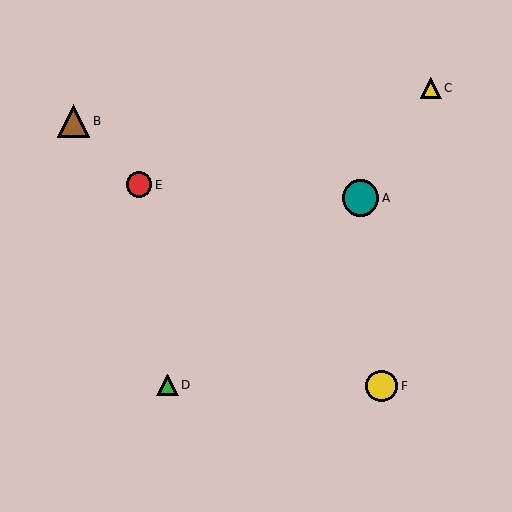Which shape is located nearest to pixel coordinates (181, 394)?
The green triangle (labeled D) at (167, 385) is nearest to that location.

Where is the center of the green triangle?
The center of the green triangle is at (167, 385).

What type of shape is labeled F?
Shape F is a yellow circle.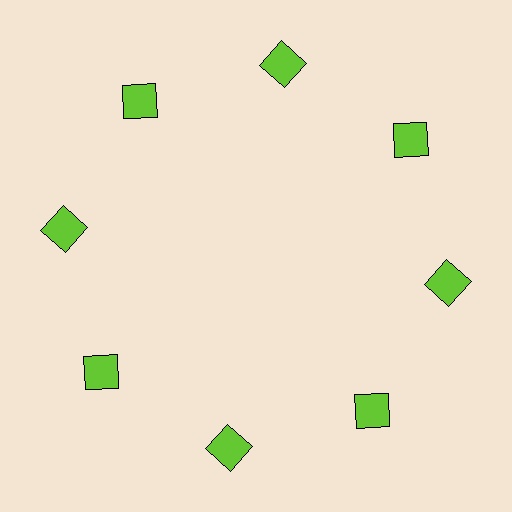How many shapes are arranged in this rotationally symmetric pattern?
There are 8 shapes, arranged in 8 groups of 1.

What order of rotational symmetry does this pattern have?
This pattern has 8-fold rotational symmetry.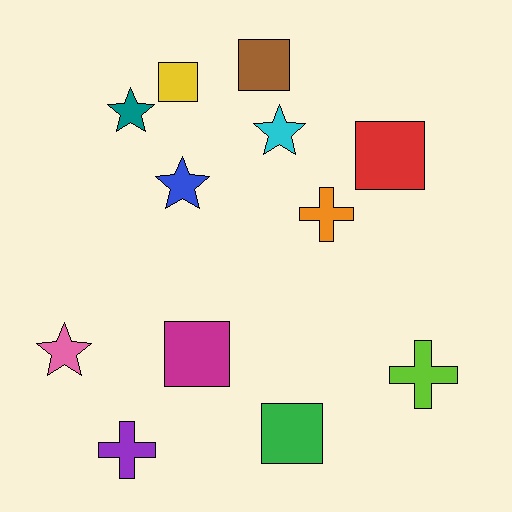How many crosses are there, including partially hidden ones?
There are 3 crosses.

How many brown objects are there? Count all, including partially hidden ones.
There is 1 brown object.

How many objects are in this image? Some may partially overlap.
There are 12 objects.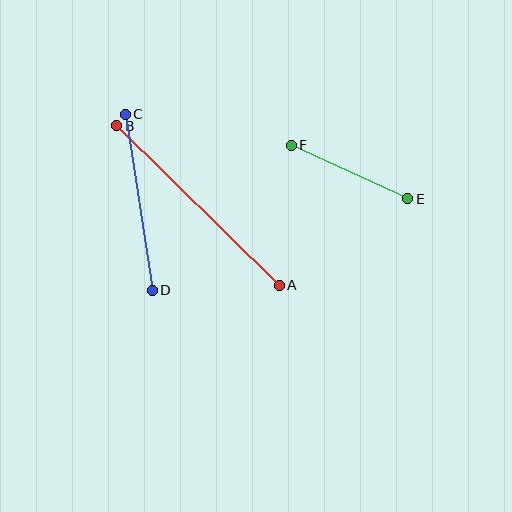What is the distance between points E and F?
The distance is approximately 128 pixels.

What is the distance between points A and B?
The distance is approximately 228 pixels.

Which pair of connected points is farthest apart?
Points A and B are farthest apart.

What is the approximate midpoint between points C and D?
The midpoint is at approximately (139, 202) pixels.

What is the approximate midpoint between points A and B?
The midpoint is at approximately (198, 206) pixels.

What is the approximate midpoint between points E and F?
The midpoint is at approximately (349, 172) pixels.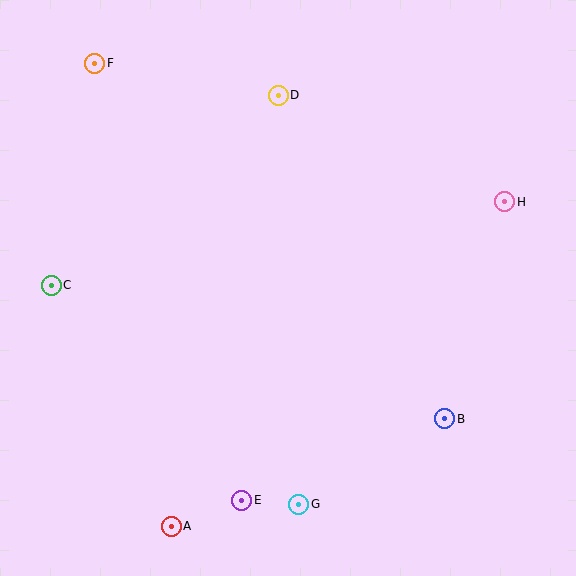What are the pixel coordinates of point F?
Point F is at (95, 63).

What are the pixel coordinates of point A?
Point A is at (171, 526).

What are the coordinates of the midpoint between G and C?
The midpoint between G and C is at (175, 395).